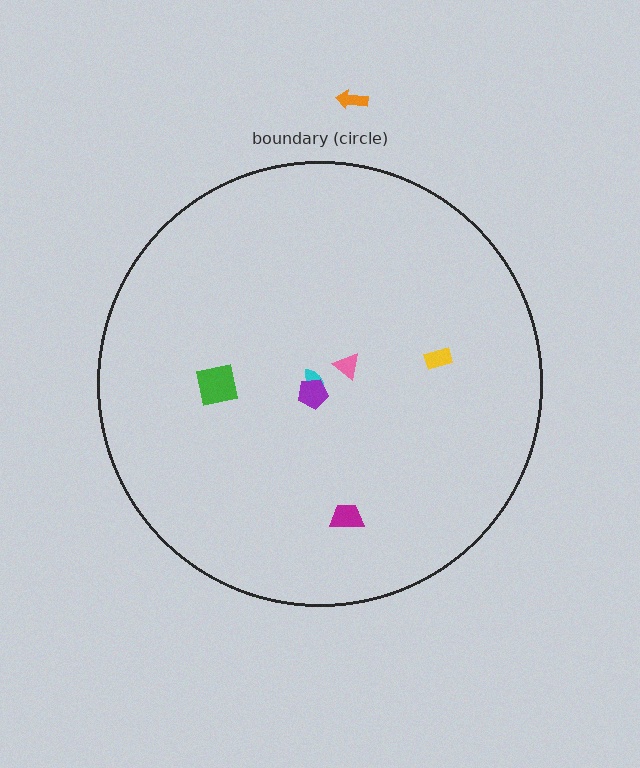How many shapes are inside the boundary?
6 inside, 1 outside.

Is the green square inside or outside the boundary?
Inside.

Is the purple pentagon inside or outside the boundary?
Inside.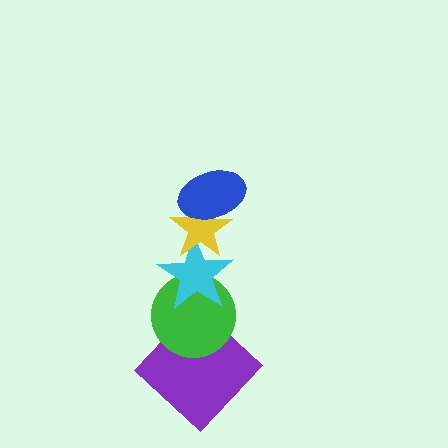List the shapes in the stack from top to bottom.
From top to bottom: the blue ellipse, the yellow star, the cyan star, the green circle, the purple diamond.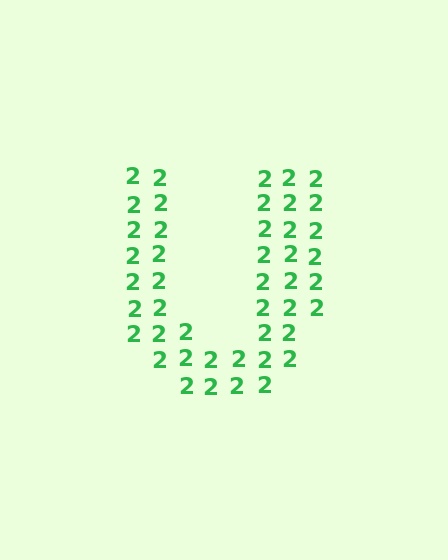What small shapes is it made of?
It is made of small digit 2's.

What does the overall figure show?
The overall figure shows the letter U.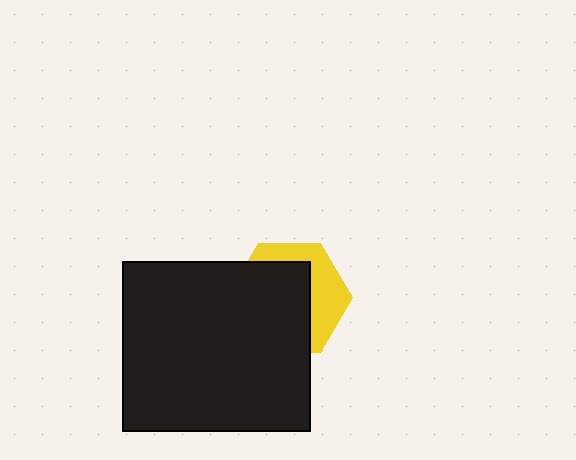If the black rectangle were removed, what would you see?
You would see the complete yellow hexagon.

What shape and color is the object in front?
The object in front is a black rectangle.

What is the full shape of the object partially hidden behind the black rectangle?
The partially hidden object is a yellow hexagon.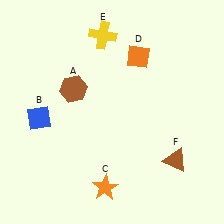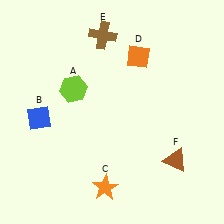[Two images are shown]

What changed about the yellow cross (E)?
In Image 1, E is yellow. In Image 2, it changed to brown.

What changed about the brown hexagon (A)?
In Image 1, A is brown. In Image 2, it changed to lime.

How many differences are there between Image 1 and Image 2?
There are 2 differences between the two images.